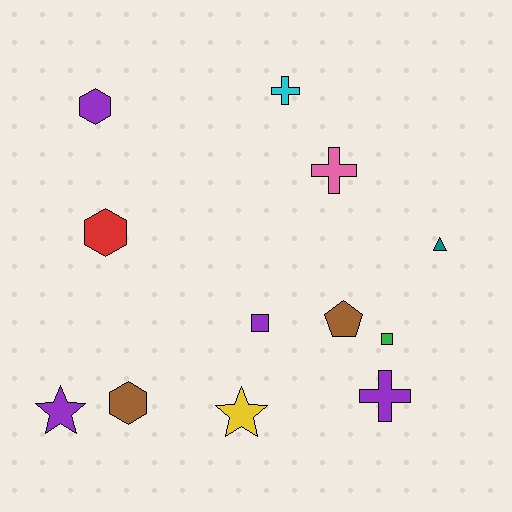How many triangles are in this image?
There is 1 triangle.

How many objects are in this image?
There are 12 objects.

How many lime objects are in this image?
There are no lime objects.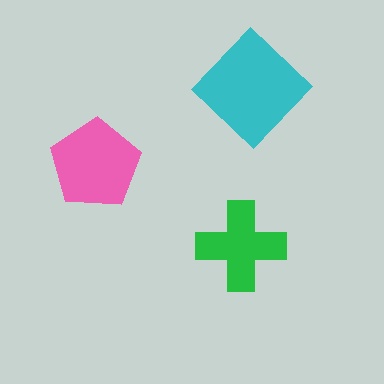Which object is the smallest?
The green cross.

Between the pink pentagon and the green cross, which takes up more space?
The pink pentagon.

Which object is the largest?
The cyan diamond.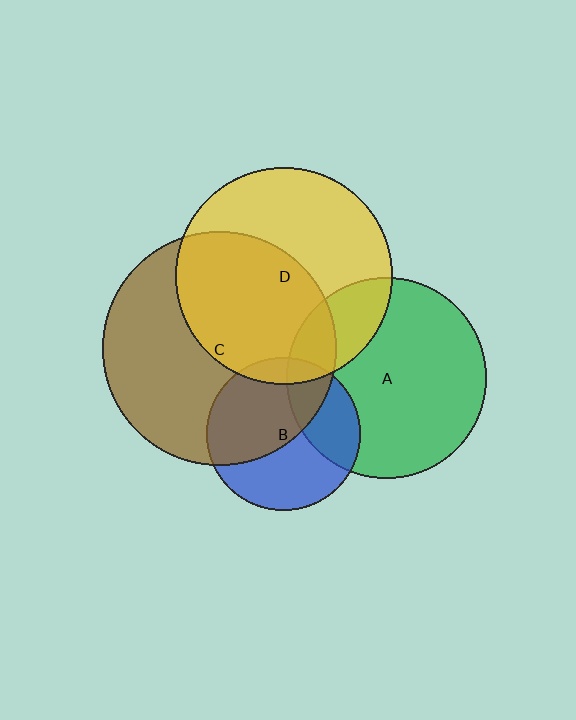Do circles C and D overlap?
Yes.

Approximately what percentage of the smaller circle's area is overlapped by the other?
Approximately 50%.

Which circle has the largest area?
Circle C (brown).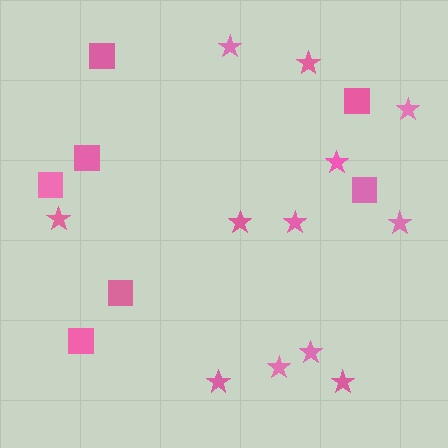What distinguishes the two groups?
There are 2 groups: one group of squares (7) and one group of stars (12).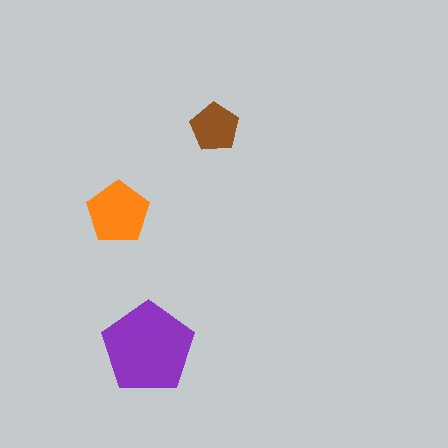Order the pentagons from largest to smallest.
the purple one, the orange one, the brown one.